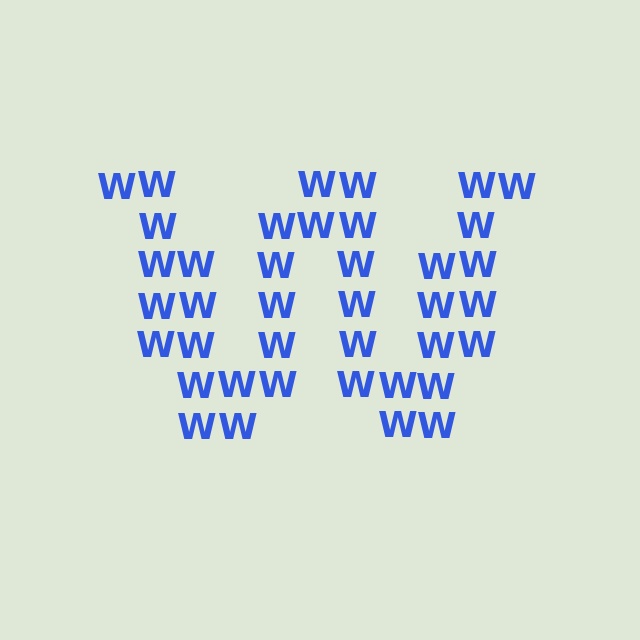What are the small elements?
The small elements are letter W's.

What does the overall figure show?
The overall figure shows the letter W.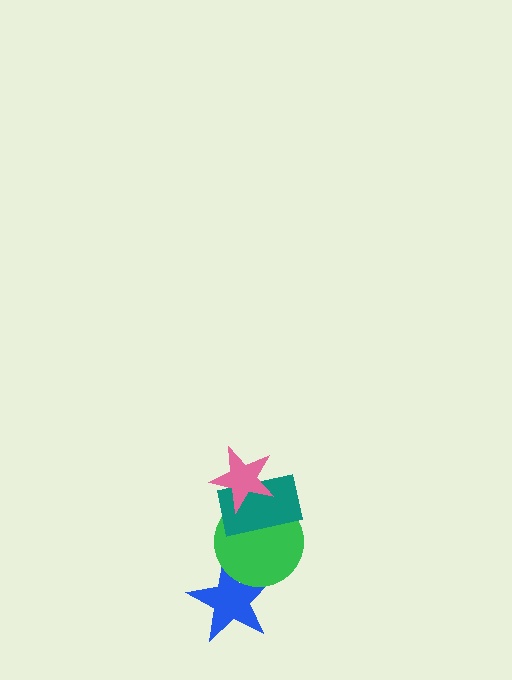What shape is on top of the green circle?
The teal rectangle is on top of the green circle.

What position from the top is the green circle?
The green circle is 3rd from the top.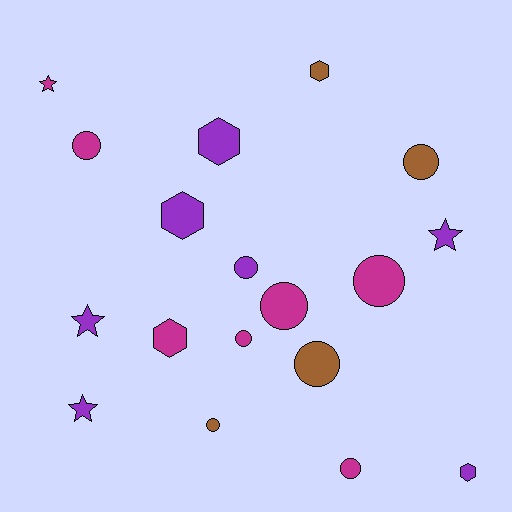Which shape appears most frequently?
Circle, with 9 objects.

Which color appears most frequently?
Purple, with 7 objects.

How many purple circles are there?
There is 1 purple circle.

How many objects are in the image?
There are 18 objects.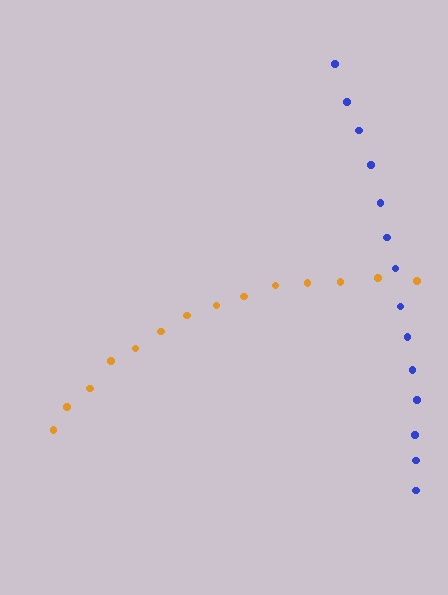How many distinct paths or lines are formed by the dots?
There are 2 distinct paths.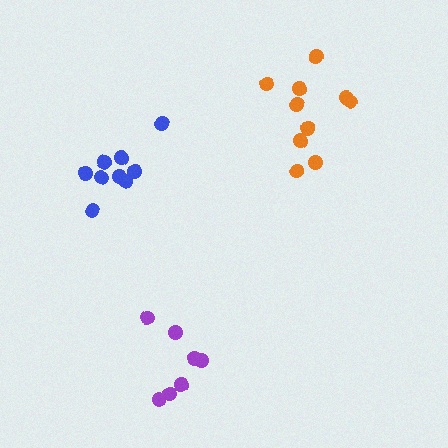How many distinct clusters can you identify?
There are 3 distinct clusters.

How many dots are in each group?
Group 1: 10 dots, Group 2: 9 dots, Group 3: 7 dots (26 total).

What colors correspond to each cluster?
The clusters are colored: orange, blue, purple.